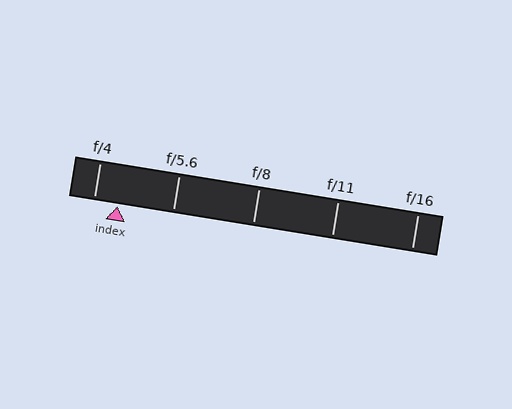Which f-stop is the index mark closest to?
The index mark is closest to f/4.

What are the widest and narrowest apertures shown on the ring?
The widest aperture shown is f/4 and the narrowest is f/16.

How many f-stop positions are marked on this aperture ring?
There are 5 f-stop positions marked.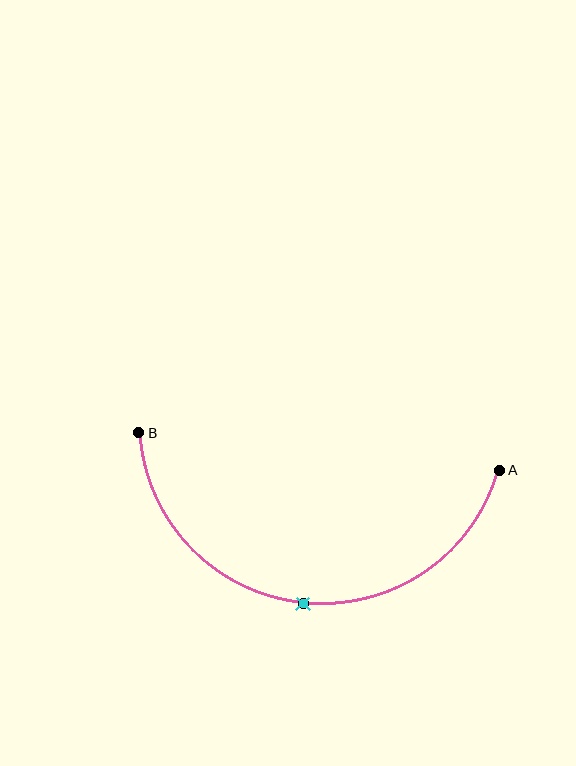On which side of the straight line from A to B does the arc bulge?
The arc bulges below the straight line connecting A and B.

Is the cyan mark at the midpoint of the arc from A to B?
Yes. The cyan mark lies on the arc at equal arc-length from both A and B — it is the arc midpoint.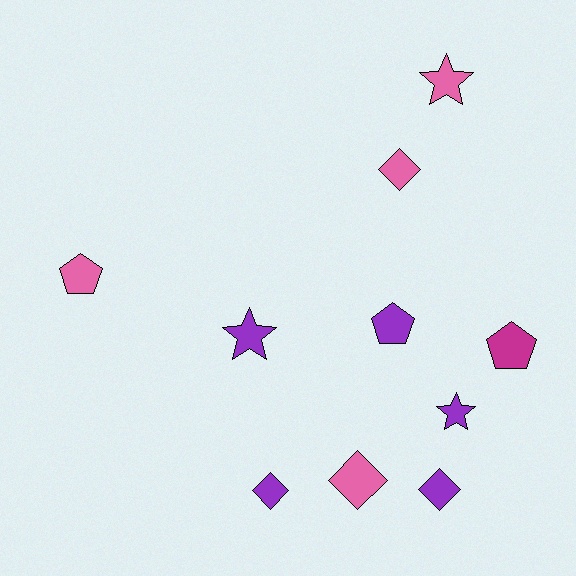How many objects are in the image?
There are 10 objects.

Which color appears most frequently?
Purple, with 5 objects.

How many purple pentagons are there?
There is 1 purple pentagon.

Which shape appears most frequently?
Diamond, with 4 objects.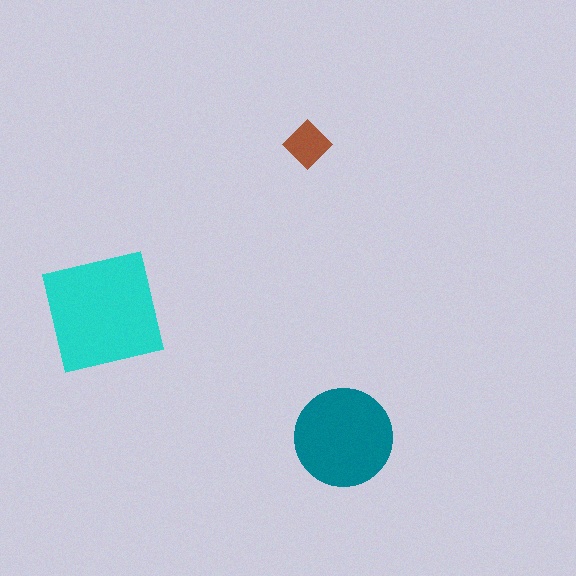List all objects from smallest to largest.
The brown diamond, the teal circle, the cyan square.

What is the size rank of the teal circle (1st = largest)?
2nd.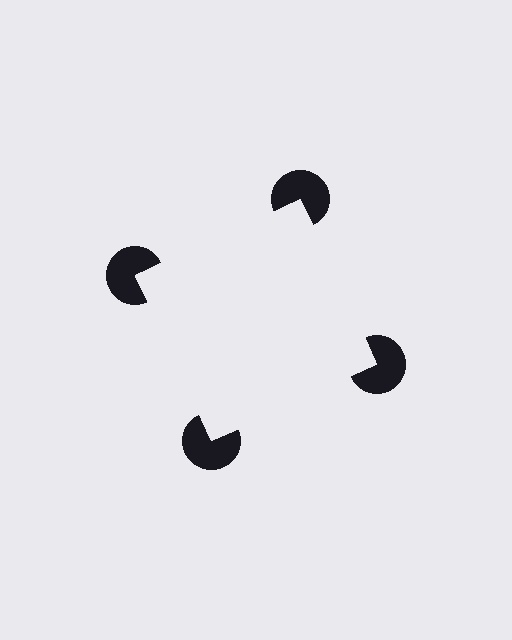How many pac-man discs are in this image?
There are 4 — one at each vertex of the illusory square.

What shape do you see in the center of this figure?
An illusory square — its edges are inferred from the aligned wedge cuts in the pac-man discs, not physically drawn.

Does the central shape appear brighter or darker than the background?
It typically appears slightly brighter than the background, even though no actual brightness change is drawn.